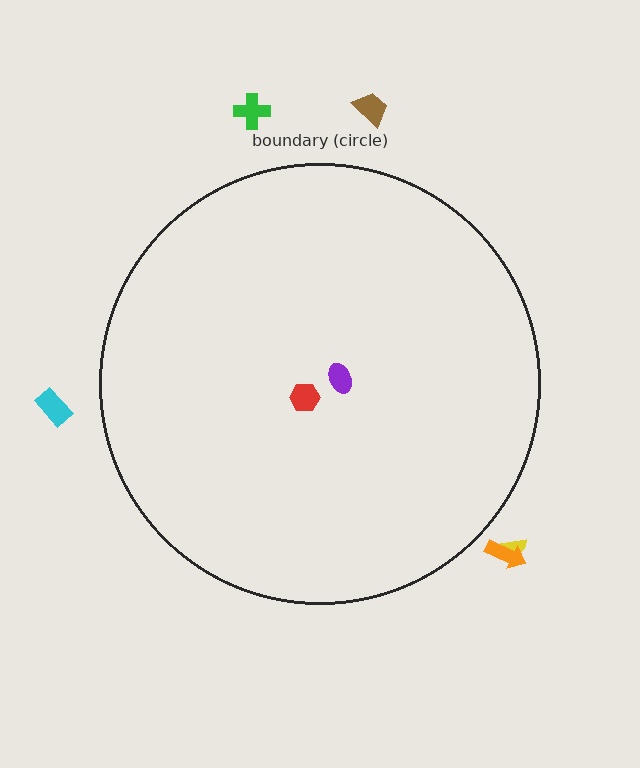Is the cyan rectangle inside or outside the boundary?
Outside.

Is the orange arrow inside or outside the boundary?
Outside.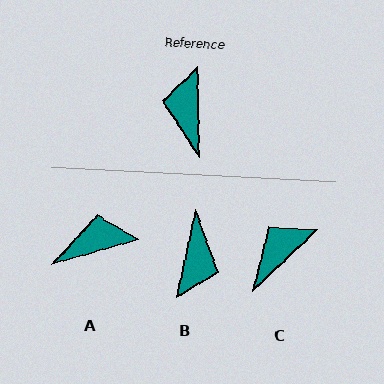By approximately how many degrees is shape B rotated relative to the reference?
Approximately 167 degrees counter-clockwise.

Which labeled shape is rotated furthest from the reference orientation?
B, about 167 degrees away.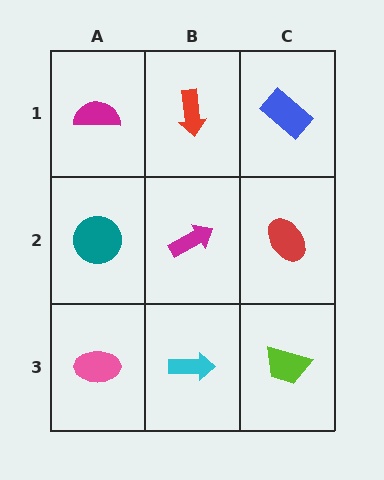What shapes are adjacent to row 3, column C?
A red ellipse (row 2, column C), a cyan arrow (row 3, column B).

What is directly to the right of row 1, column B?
A blue rectangle.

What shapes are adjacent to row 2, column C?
A blue rectangle (row 1, column C), a lime trapezoid (row 3, column C), a magenta arrow (row 2, column B).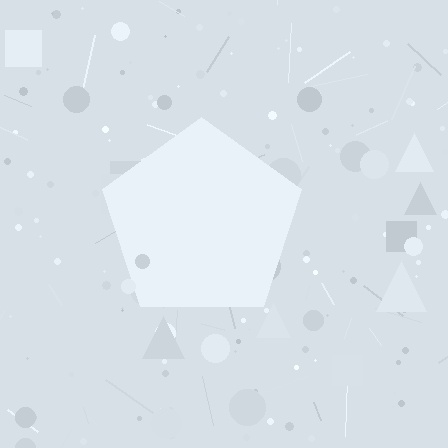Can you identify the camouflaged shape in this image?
The camouflaged shape is a pentagon.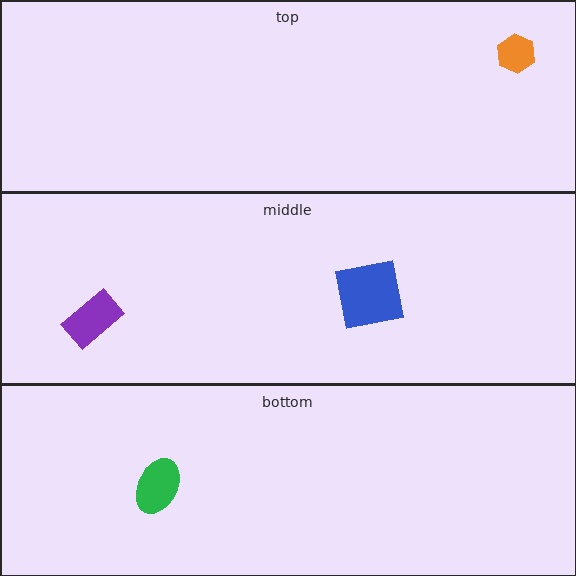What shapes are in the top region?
The orange hexagon.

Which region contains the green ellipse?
The bottom region.